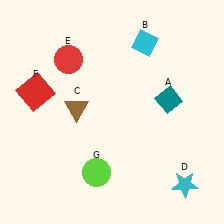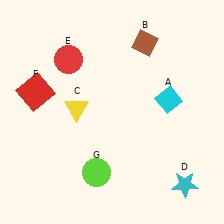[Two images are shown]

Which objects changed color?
A changed from teal to cyan. B changed from cyan to brown. C changed from brown to yellow.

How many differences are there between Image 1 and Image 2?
There are 3 differences between the two images.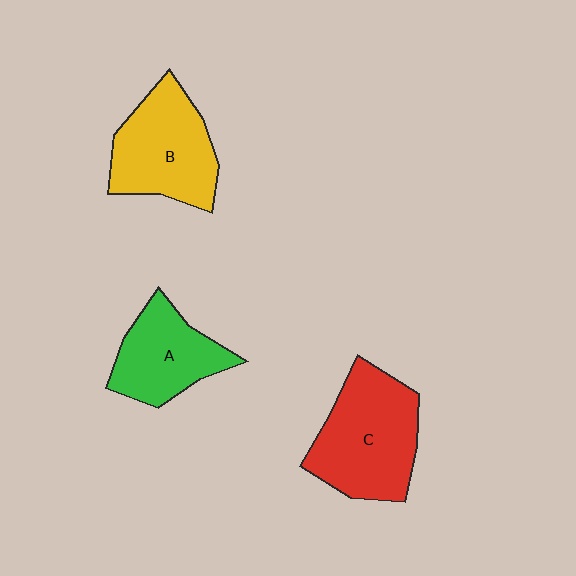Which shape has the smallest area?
Shape A (green).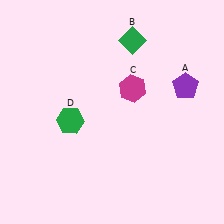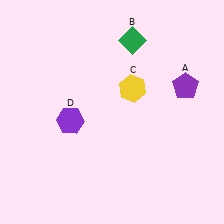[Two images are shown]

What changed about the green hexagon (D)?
In Image 1, D is green. In Image 2, it changed to purple.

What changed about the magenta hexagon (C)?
In Image 1, C is magenta. In Image 2, it changed to yellow.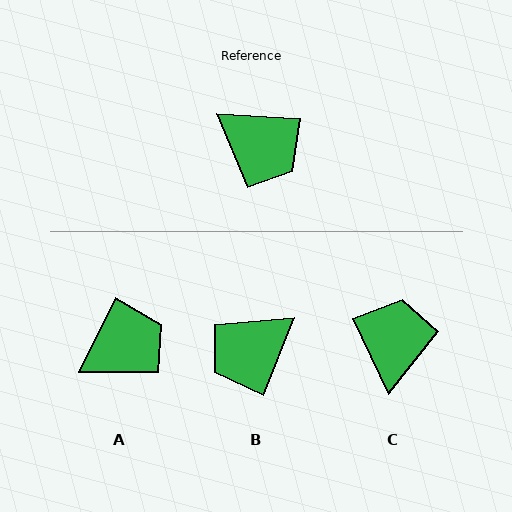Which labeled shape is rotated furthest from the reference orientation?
C, about 119 degrees away.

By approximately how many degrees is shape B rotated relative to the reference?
Approximately 108 degrees clockwise.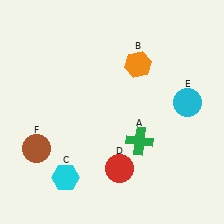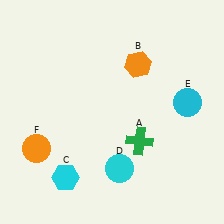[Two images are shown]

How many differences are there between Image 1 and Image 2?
There are 2 differences between the two images.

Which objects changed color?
D changed from red to cyan. F changed from brown to orange.